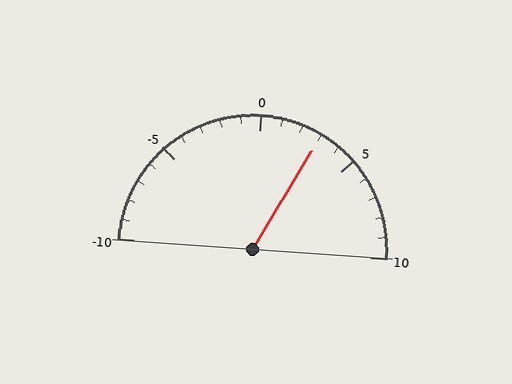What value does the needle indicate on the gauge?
The needle indicates approximately 3.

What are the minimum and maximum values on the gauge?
The gauge ranges from -10 to 10.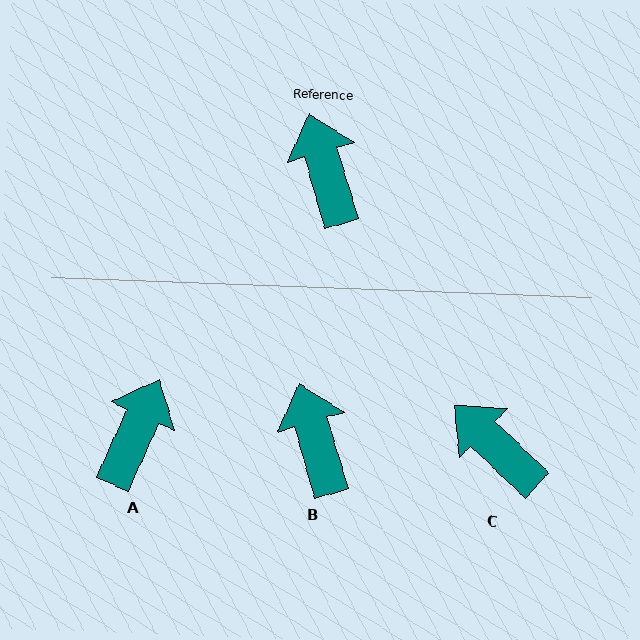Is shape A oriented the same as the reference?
No, it is off by about 40 degrees.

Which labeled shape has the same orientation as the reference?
B.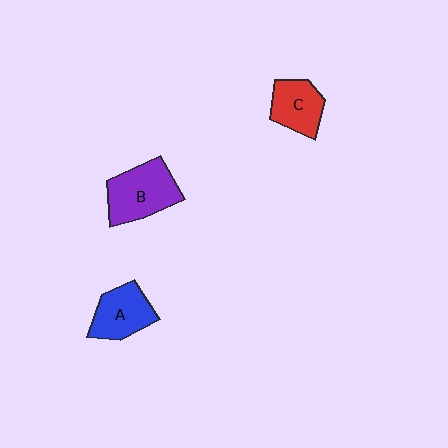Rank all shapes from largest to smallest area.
From largest to smallest: B (purple), A (blue), C (red).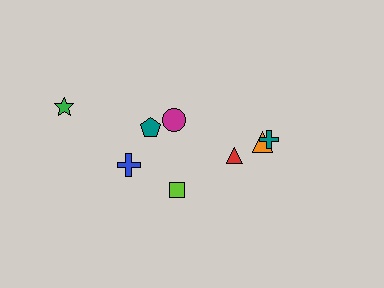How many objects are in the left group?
There are 5 objects.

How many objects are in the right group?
There are 3 objects.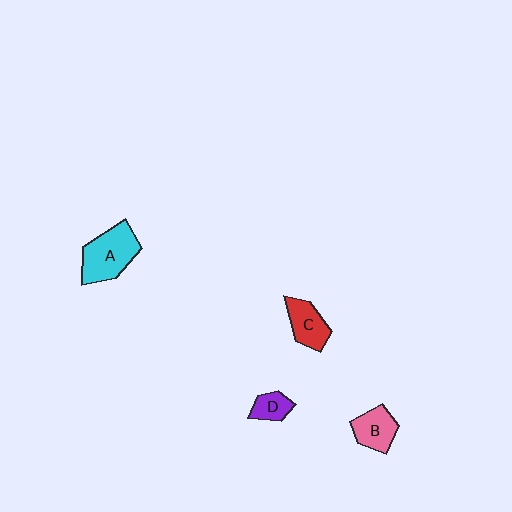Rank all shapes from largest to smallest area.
From largest to smallest: A (cyan), C (red), B (pink), D (purple).